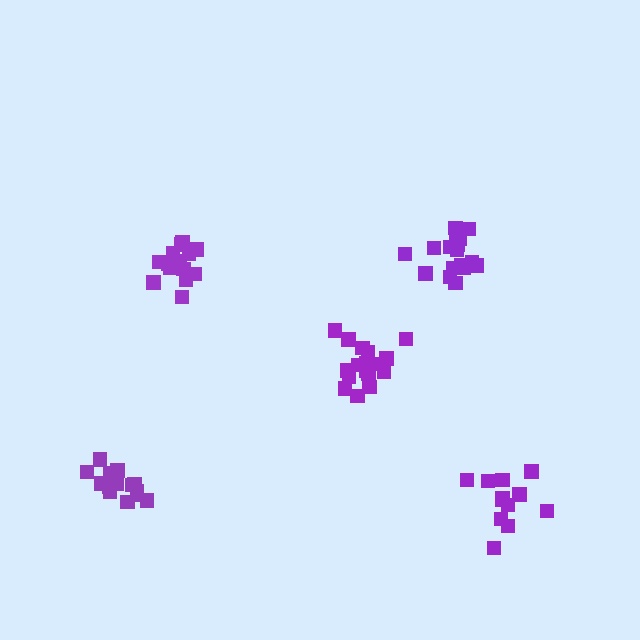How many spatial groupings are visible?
There are 5 spatial groupings.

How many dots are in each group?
Group 1: 17 dots, Group 2: 12 dots, Group 3: 18 dots, Group 4: 17 dots, Group 5: 14 dots (78 total).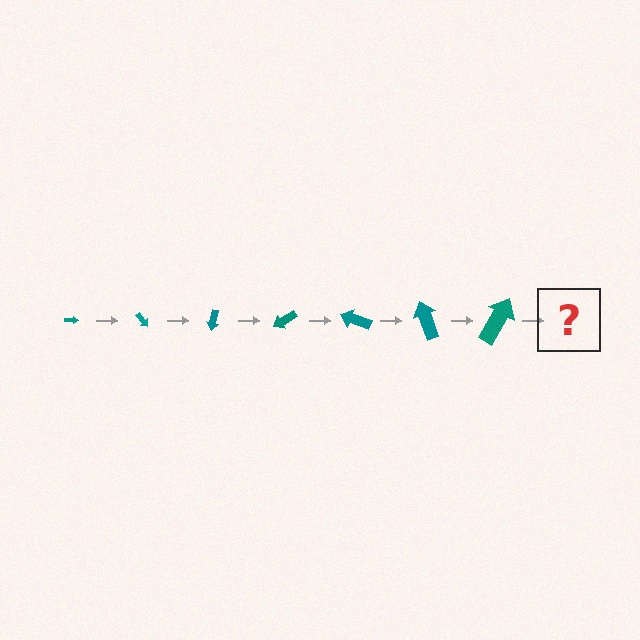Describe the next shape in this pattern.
It should be an arrow, larger than the previous one and rotated 350 degrees from the start.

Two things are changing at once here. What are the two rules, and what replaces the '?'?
The two rules are that the arrow grows larger each step and it rotates 50 degrees each step. The '?' should be an arrow, larger than the previous one and rotated 350 degrees from the start.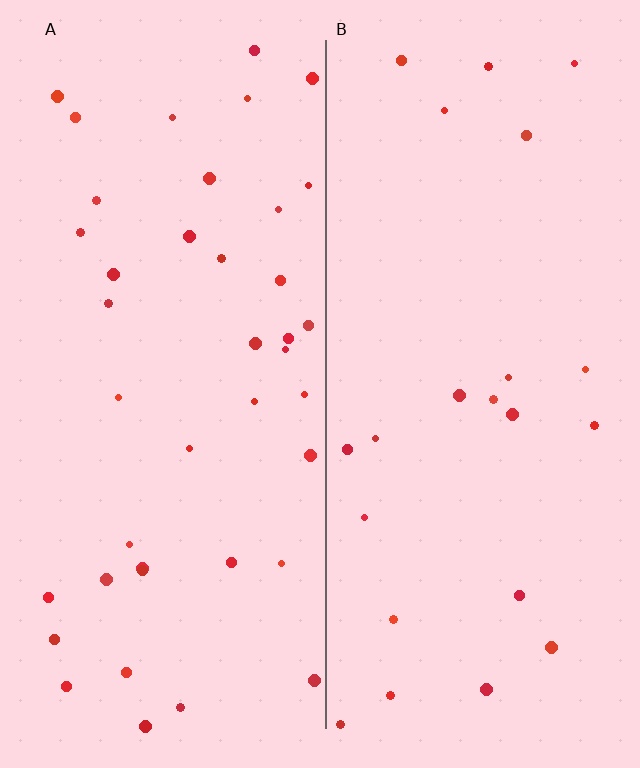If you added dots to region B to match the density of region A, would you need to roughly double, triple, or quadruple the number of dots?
Approximately double.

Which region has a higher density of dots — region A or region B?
A (the left).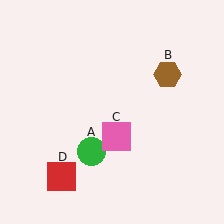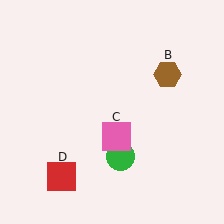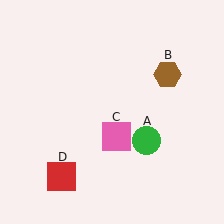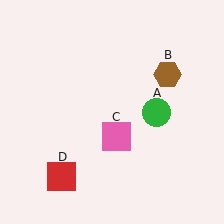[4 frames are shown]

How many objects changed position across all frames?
1 object changed position: green circle (object A).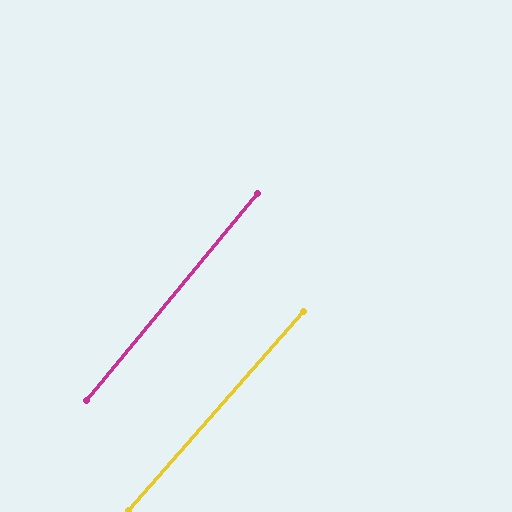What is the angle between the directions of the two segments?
Approximately 2 degrees.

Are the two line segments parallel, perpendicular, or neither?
Parallel — their directions differ by only 1.8°.